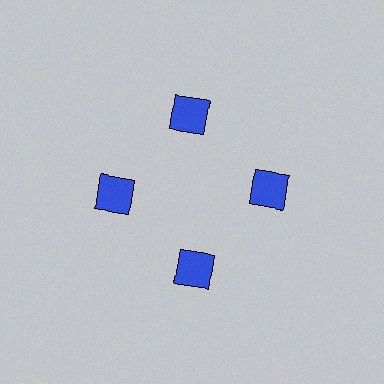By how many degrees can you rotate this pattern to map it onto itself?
The pattern maps onto itself every 90 degrees of rotation.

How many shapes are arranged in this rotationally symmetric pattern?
There are 4 shapes, arranged in 4 groups of 1.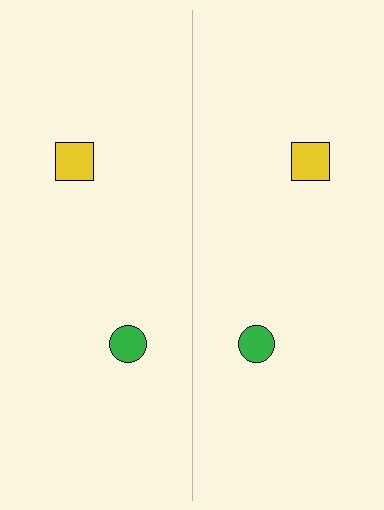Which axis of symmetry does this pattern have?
The pattern has a vertical axis of symmetry running through the center of the image.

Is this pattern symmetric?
Yes, this pattern has bilateral (reflection) symmetry.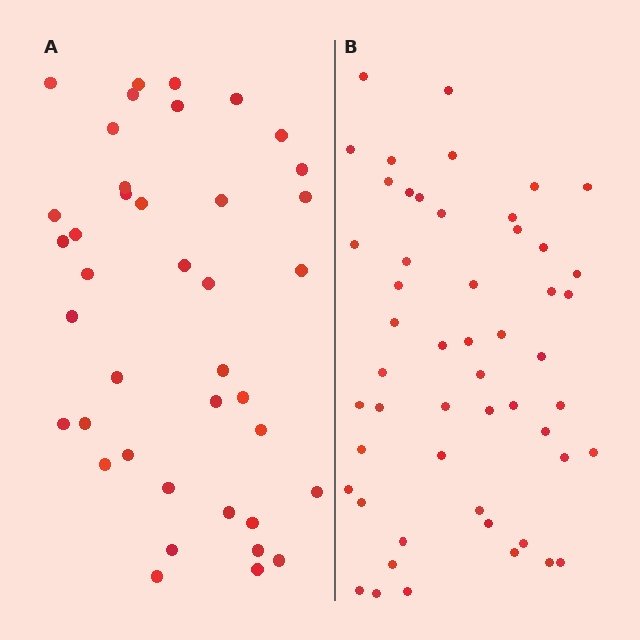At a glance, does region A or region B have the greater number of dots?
Region B (the right region) has more dots.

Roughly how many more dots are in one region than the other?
Region B has roughly 12 or so more dots than region A.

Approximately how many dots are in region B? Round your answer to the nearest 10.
About 50 dots. (The exact count is 52, which rounds to 50.)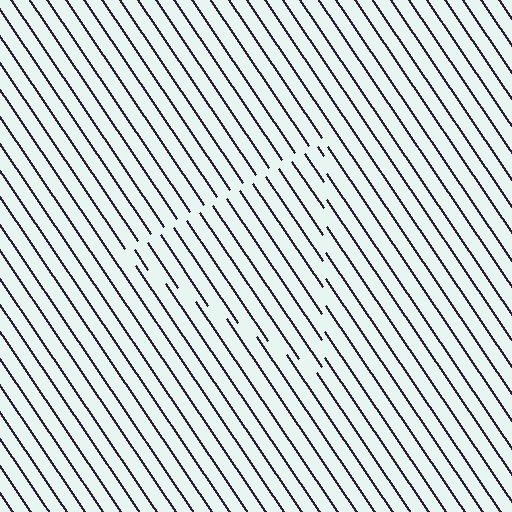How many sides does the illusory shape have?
3 sides — the line-ends trace a triangle.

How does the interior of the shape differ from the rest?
The interior of the shape contains the same grating, shifted by half a period — the contour is defined by the phase discontinuity where line-ends from the inner and outer gratings abut.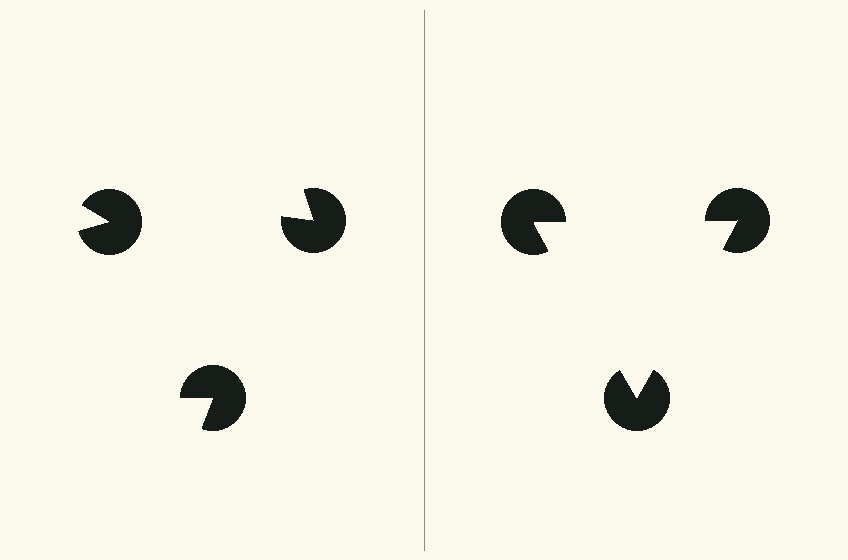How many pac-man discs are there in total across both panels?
6 — 3 on each side.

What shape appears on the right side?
An illusory triangle.